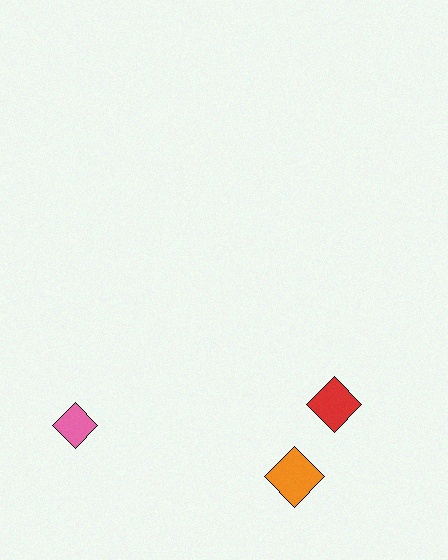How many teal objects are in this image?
There are no teal objects.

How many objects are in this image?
There are 3 objects.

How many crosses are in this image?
There are no crosses.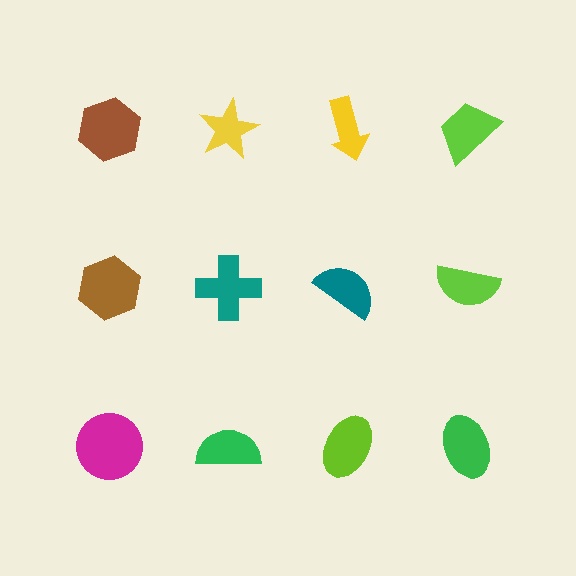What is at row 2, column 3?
A teal semicircle.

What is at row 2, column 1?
A brown hexagon.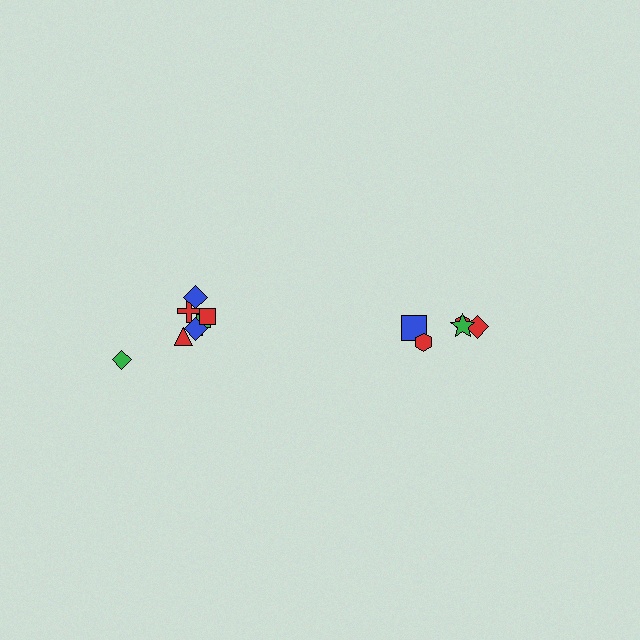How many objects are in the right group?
There are 5 objects.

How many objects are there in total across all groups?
There are 12 objects.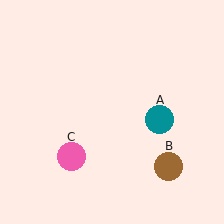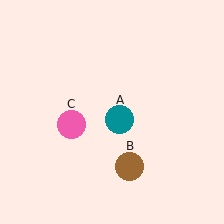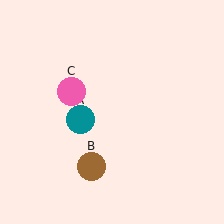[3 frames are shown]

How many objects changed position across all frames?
3 objects changed position: teal circle (object A), brown circle (object B), pink circle (object C).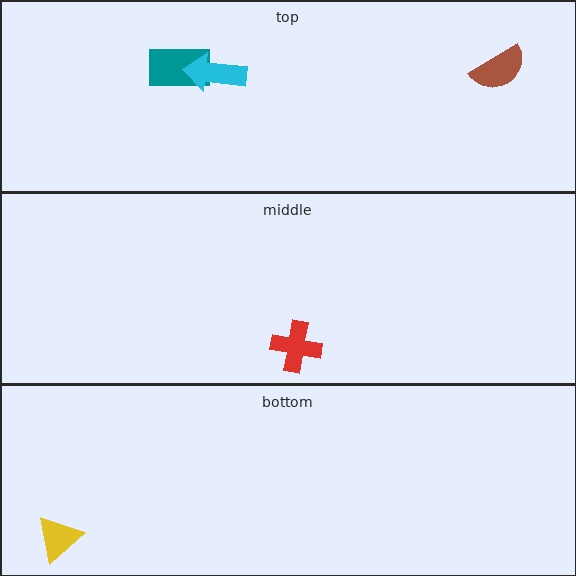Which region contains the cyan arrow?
The top region.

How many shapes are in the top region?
3.